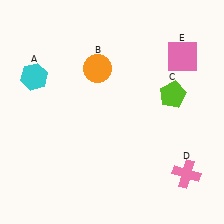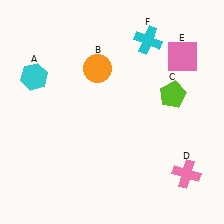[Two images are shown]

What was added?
A cyan cross (F) was added in Image 2.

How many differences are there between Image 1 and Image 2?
There is 1 difference between the two images.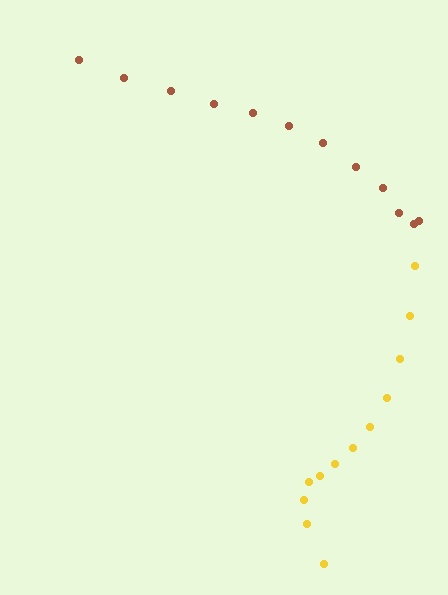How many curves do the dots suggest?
There are 2 distinct paths.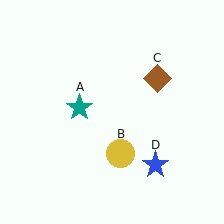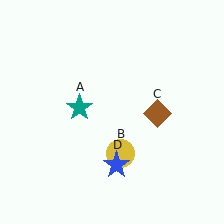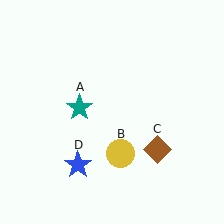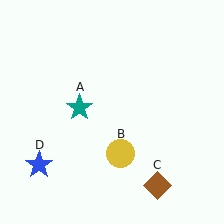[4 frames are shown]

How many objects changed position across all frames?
2 objects changed position: brown diamond (object C), blue star (object D).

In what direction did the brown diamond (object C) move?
The brown diamond (object C) moved down.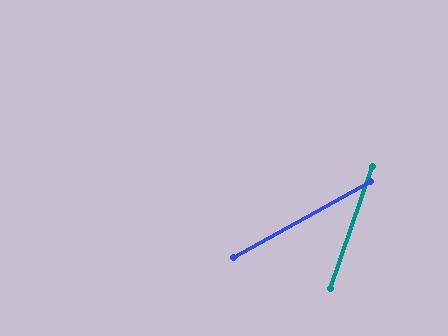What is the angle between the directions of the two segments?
Approximately 42 degrees.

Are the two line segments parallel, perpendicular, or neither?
Neither parallel nor perpendicular — they differ by about 42°.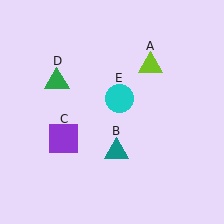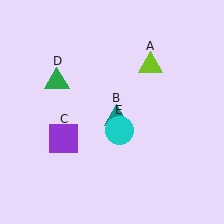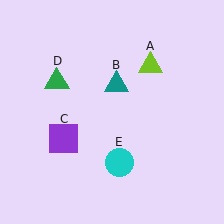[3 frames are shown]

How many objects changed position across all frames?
2 objects changed position: teal triangle (object B), cyan circle (object E).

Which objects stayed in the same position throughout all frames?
Lime triangle (object A) and purple square (object C) and green triangle (object D) remained stationary.